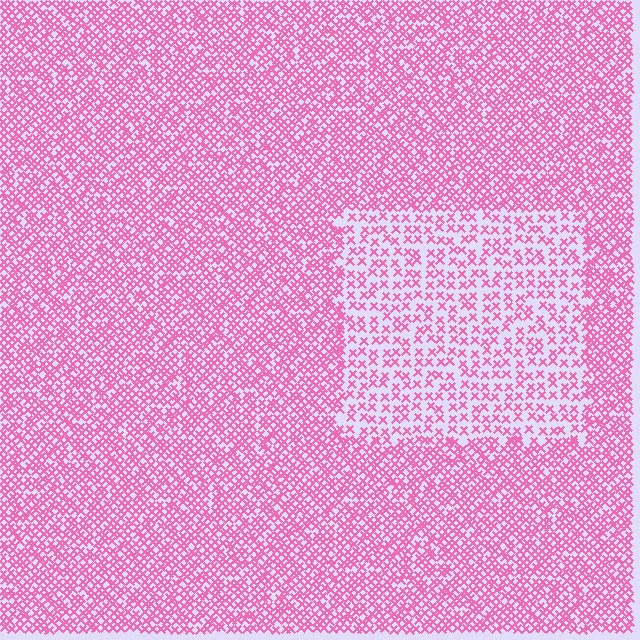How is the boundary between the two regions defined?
The boundary is defined by a change in element density (approximately 2.0x ratio). All elements are the same color, size, and shape.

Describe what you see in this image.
The image contains small pink elements arranged at two different densities. A rectangle-shaped region is visible where the elements are less densely packed than the surrounding area.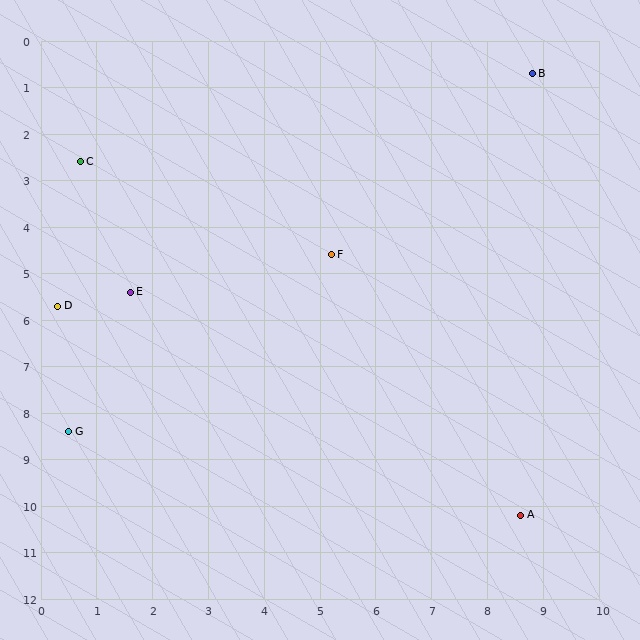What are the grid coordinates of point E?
Point E is at approximately (1.6, 5.4).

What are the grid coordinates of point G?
Point G is at approximately (0.5, 8.4).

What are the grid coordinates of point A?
Point A is at approximately (8.6, 10.2).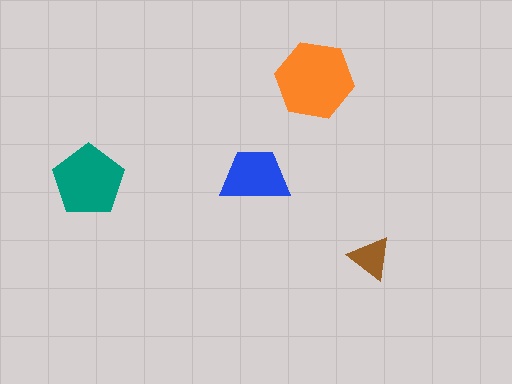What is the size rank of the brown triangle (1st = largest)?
4th.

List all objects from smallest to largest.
The brown triangle, the blue trapezoid, the teal pentagon, the orange hexagon.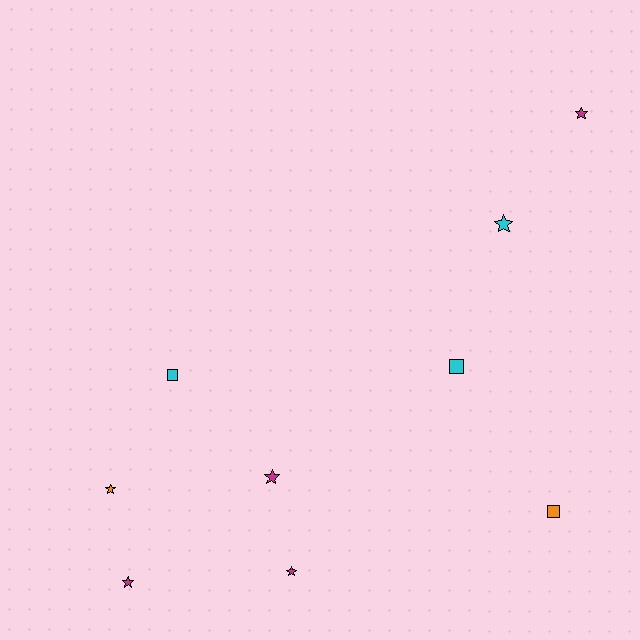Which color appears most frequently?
Magenta, with 4 objects.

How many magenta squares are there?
There are no magenta squares.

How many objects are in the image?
There are 9 objects.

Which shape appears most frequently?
Star, with 6 objects.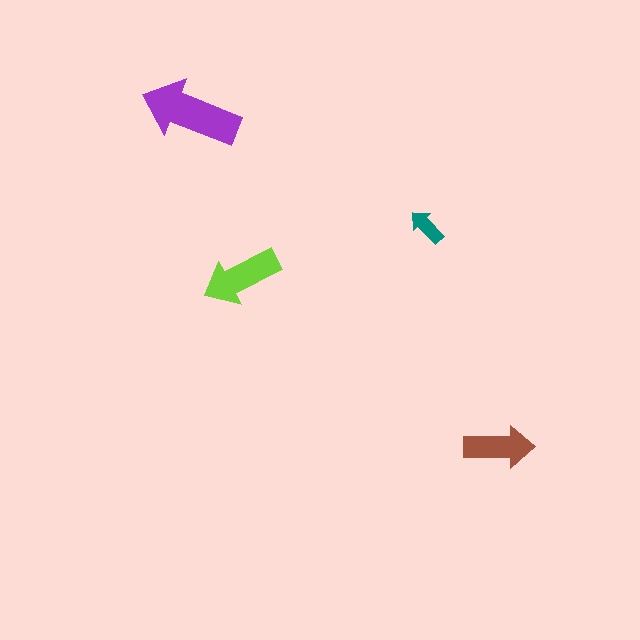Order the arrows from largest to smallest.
the purple one, the lime one, the brown one, the teal one.